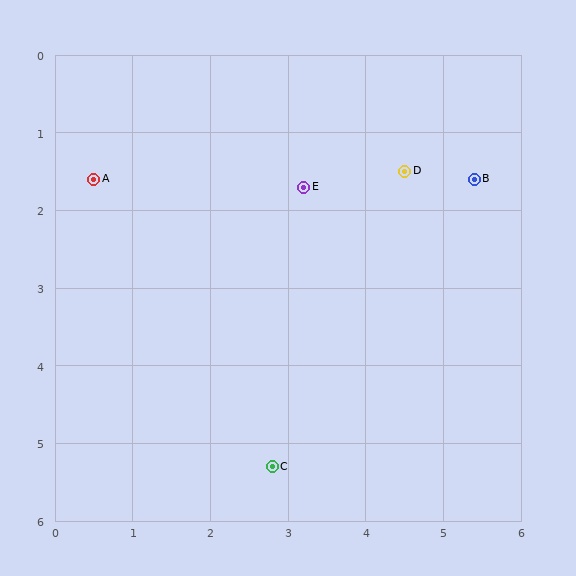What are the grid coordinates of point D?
Point D is at approximately (4.5, 1.5).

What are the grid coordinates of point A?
Point A is at approximately (0.5, 1.6).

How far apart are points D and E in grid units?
Points D and E are about 1.3 grid units apart.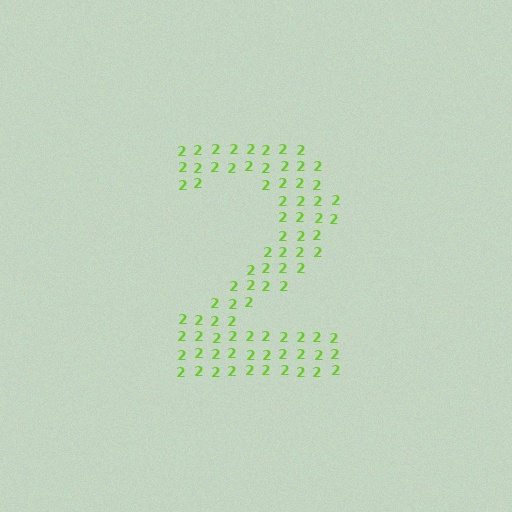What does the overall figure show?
The overall figure shows the digit 2.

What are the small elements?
The small elements are digit 2's.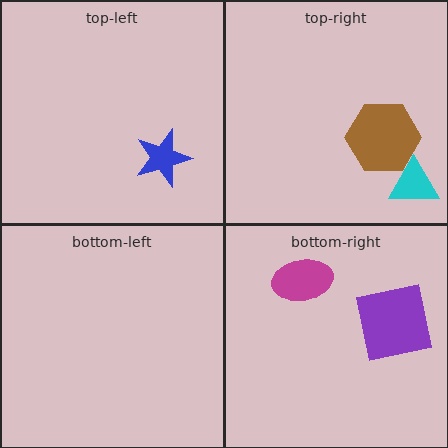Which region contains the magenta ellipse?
The bottom-right region.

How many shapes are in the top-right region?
2.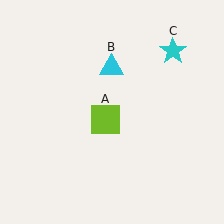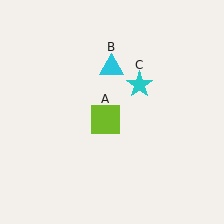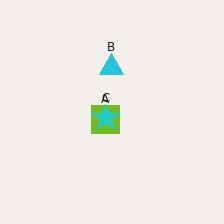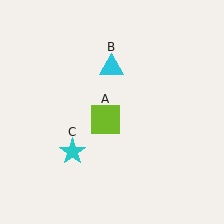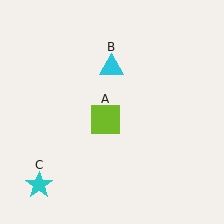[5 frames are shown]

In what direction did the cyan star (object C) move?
The cyan star (object C) moved down and to the left.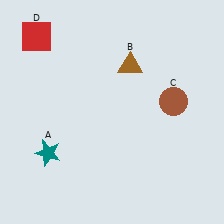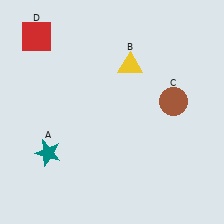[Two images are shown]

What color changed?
The triangle (B) changed from brown in Image 1 to yellow in Image 2.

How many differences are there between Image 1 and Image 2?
There is 1 difference between the two images.